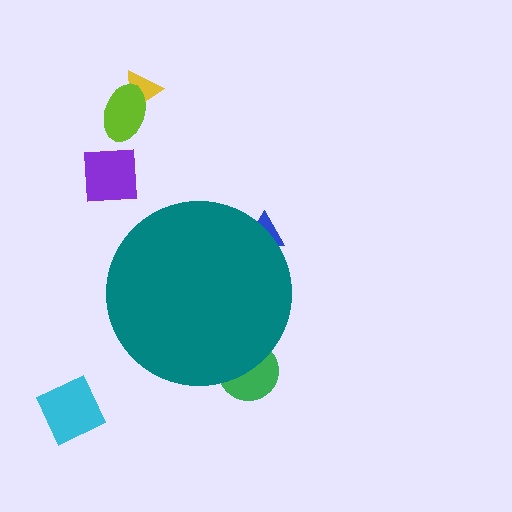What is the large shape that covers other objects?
A teal circle.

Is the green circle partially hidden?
Yes, the green circle is partially hidden behind the teal circle.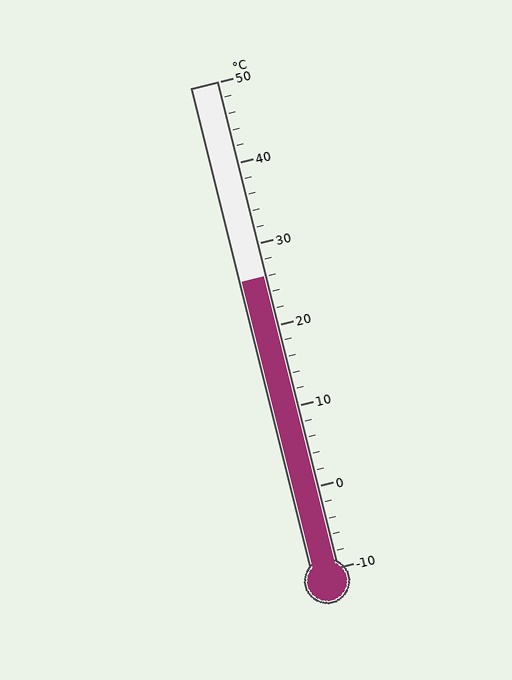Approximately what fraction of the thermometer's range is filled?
The thermometer is filled to approximately 60% of its range.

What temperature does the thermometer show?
The thermometer shows approximately 26°C.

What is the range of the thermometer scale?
The thermometer scale ranges from -10°C to 50°C.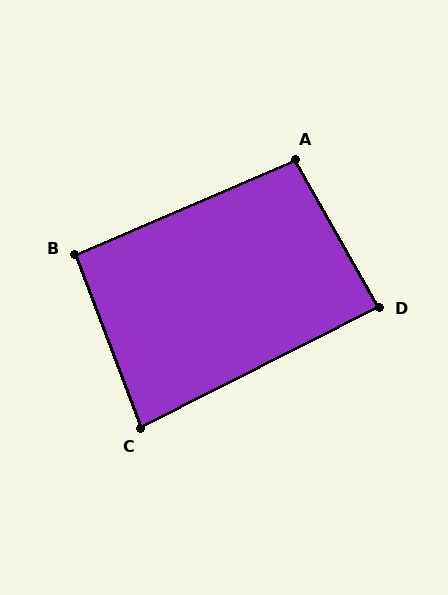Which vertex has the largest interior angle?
A, at approximately 96 degrees.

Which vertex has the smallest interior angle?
C, at approximately 84 degrees.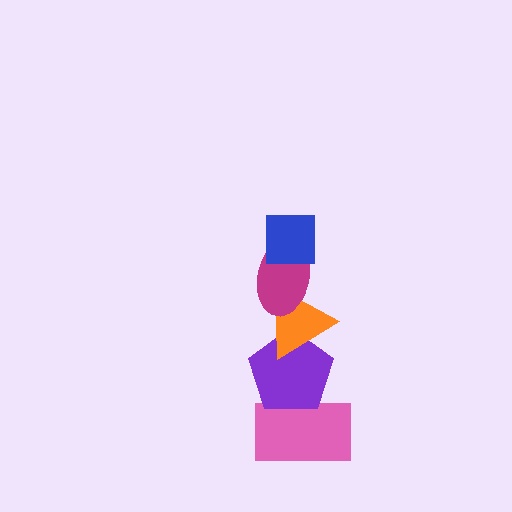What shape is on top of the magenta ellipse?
The blue square is on top of the magenta ellipse.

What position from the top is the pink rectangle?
The pink rectangle is 5th from the top.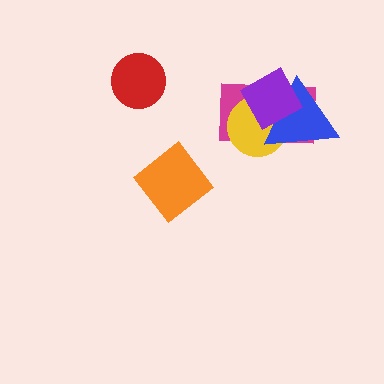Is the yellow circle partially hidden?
Yes, it is partially covered by another shape.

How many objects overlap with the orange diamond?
0 objects overlap with the orange diamond.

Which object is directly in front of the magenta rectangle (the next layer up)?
The yellow circle is directly in front of the magenta rectangle.